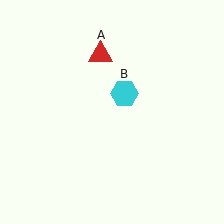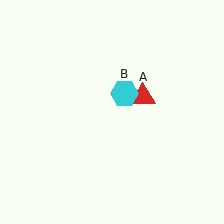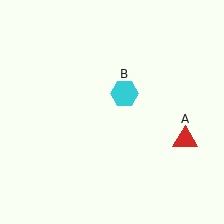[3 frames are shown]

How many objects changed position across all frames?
1 object changed position: red triangle (object A).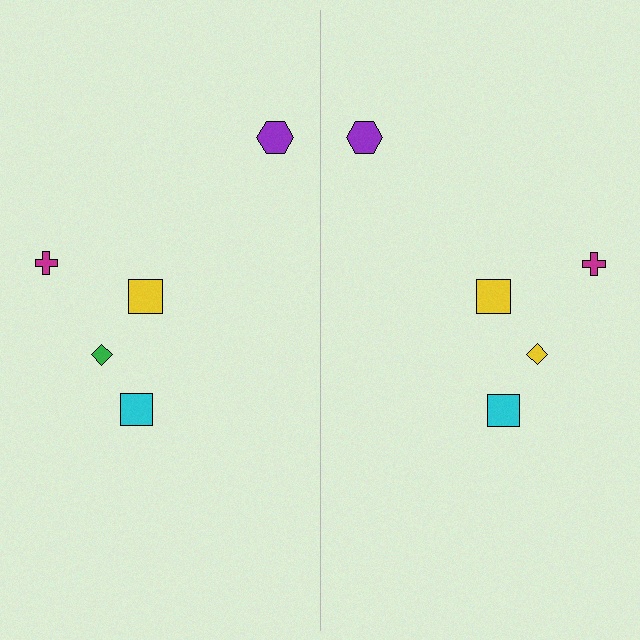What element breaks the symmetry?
The yellow diamond on the right side breaks the symmetry — its mirror counterpart is green.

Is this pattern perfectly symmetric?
No, the pattern is not perfectly symmetric. The yellow diamond on the right side breaks the symmetry — its mirror counterpart is green.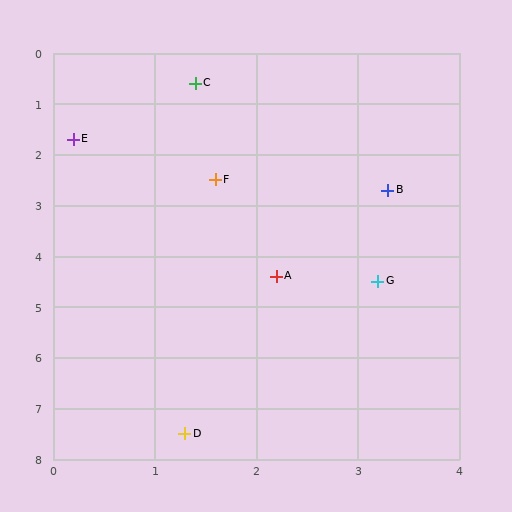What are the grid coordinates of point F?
Point F is at approximately (1.6, 2.5).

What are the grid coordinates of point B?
Point B is at approximately (3.3, 2.7).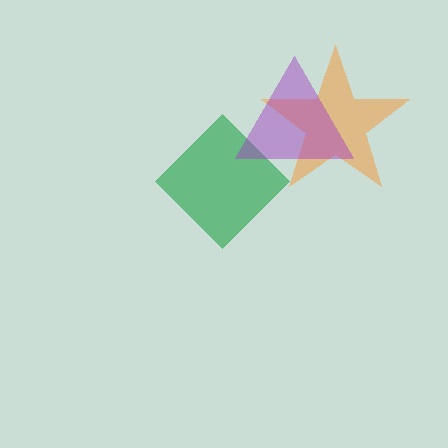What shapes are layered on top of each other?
The layered shapes are: an orange star, a green diamond, a purple triangle.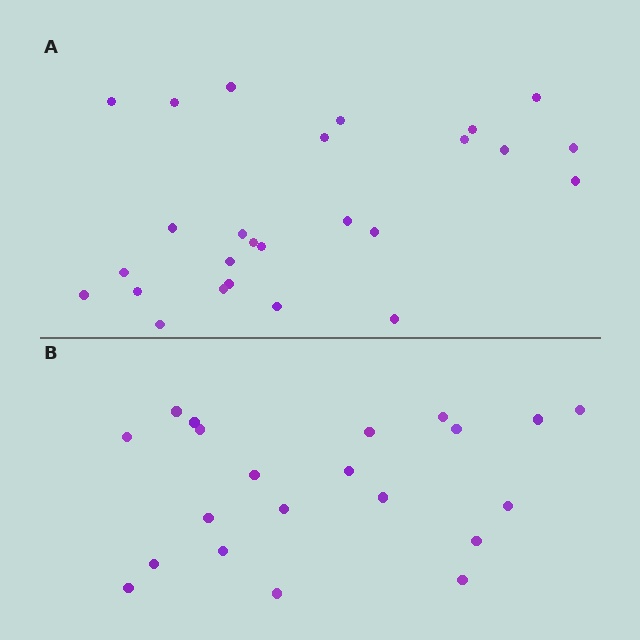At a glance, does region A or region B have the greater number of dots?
Region A (the top region) has more dots.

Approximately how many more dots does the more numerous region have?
Region A has about 5 more dots than region B.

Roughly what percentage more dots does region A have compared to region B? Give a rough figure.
About 25% more.